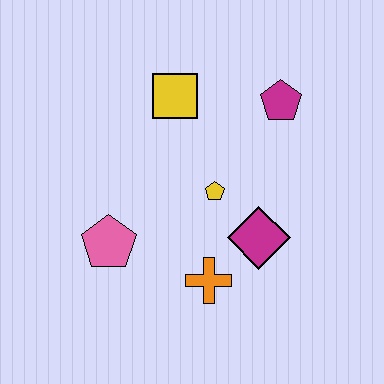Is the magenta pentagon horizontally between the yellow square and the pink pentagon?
No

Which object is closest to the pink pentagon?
The orange cross is closest to the pink pentagon.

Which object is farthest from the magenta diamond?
The yellow square is farthest from the magenta diamond.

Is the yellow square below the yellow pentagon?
No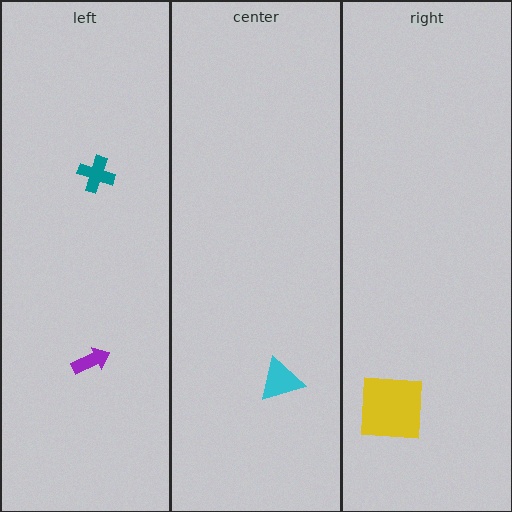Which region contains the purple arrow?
The left region.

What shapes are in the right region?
The yellow square.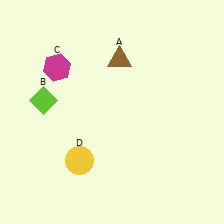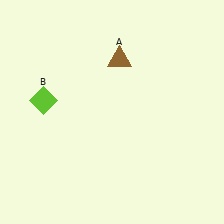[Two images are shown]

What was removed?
The yellow circle (D), the magenta hexagon (C) were removed in Image 2.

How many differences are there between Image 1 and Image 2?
There are 2 differences between the two images.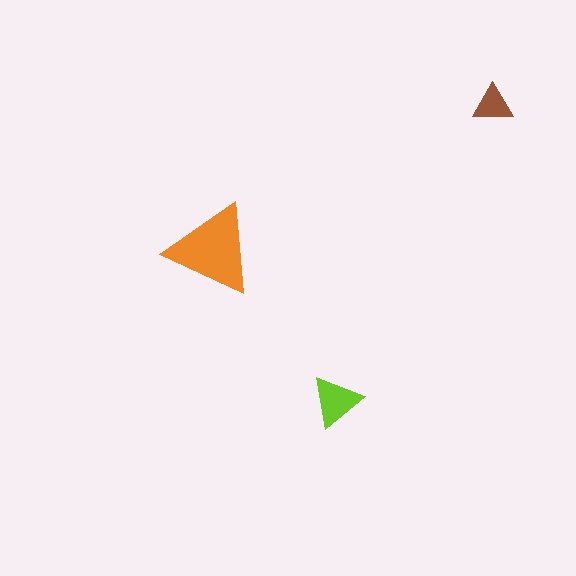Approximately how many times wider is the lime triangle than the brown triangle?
About 1.5 times wider.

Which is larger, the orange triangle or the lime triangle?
The orange one.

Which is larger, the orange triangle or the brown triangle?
The orange one.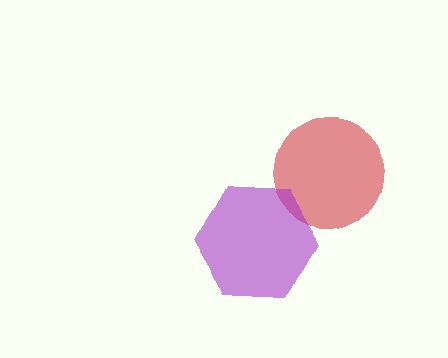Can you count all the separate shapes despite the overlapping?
Yes, there are 2 separate shapes.